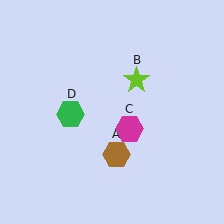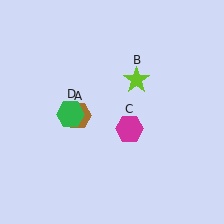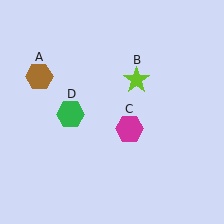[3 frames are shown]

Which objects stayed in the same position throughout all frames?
Lime star (object B) and magenta hexagon (object C) and green hexagon (object D) remained stationary.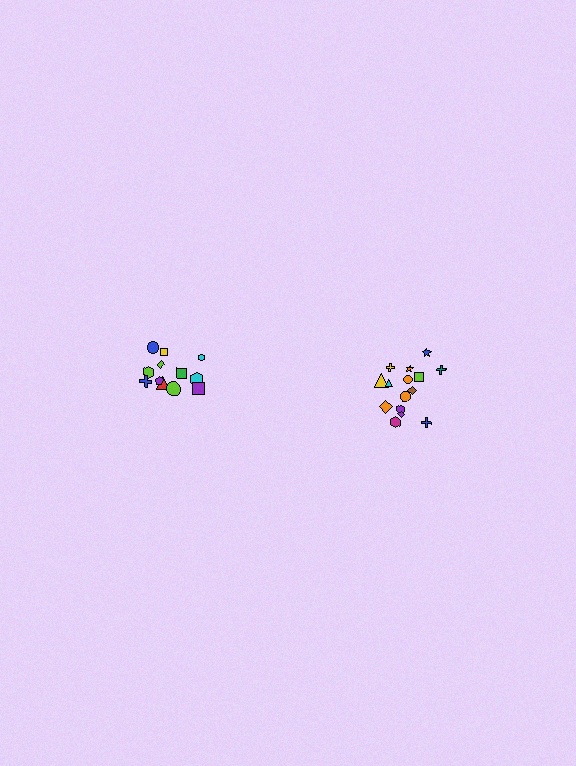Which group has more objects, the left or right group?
The right group.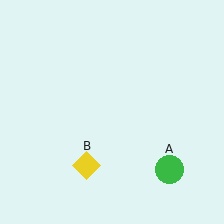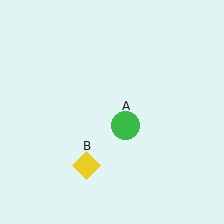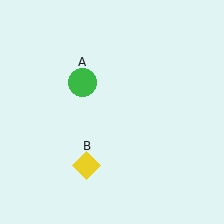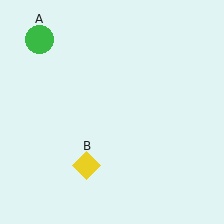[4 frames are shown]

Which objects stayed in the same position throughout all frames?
Yellow diamond (object B) remained stationary.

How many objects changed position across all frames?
1 object changed position: green circle (object A).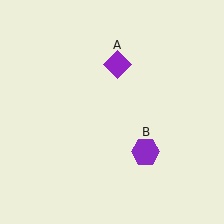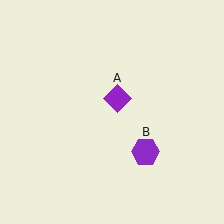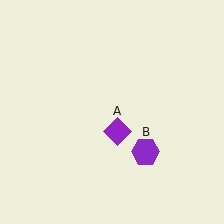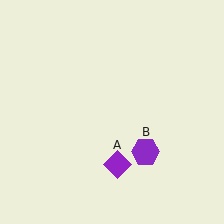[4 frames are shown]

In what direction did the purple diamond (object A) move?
The purple diamond (object A) moved down.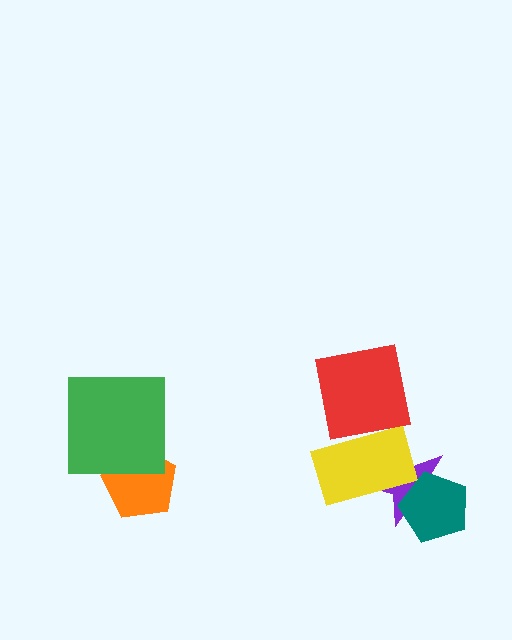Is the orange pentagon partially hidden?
Yes, it is partially covered by another shape.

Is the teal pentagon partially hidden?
No, no other shape covers it.